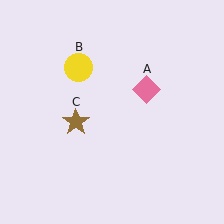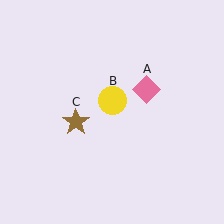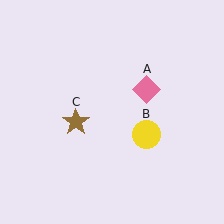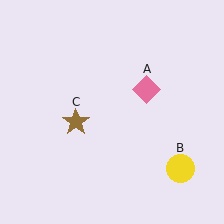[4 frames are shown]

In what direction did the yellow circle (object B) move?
The yellow circle (object B) moved down and to the right.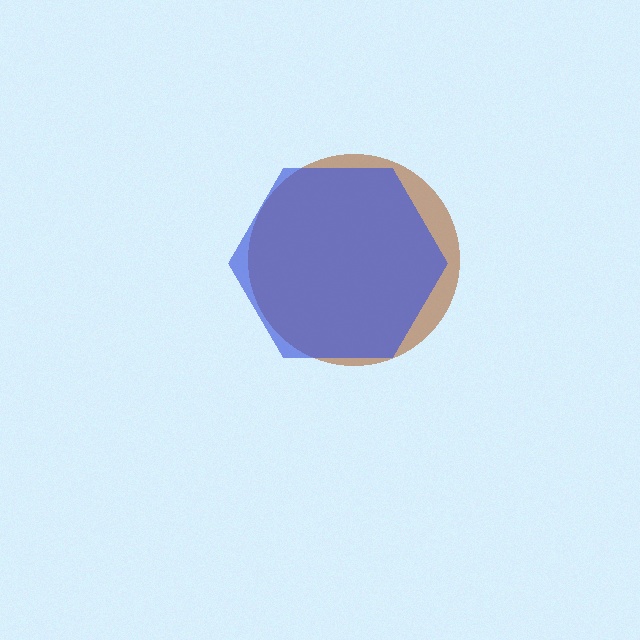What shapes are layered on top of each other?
The layered shapes are: a brown circle, a blue hexagon.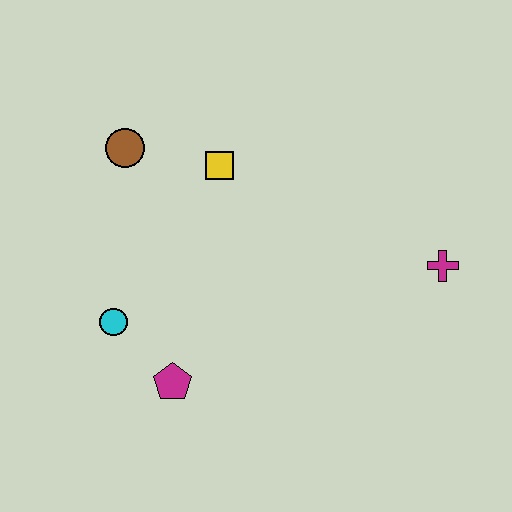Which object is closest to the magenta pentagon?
The cyan circle is closest to the magenta pentagon.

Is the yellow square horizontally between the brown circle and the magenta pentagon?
No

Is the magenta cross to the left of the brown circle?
No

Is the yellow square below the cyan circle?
No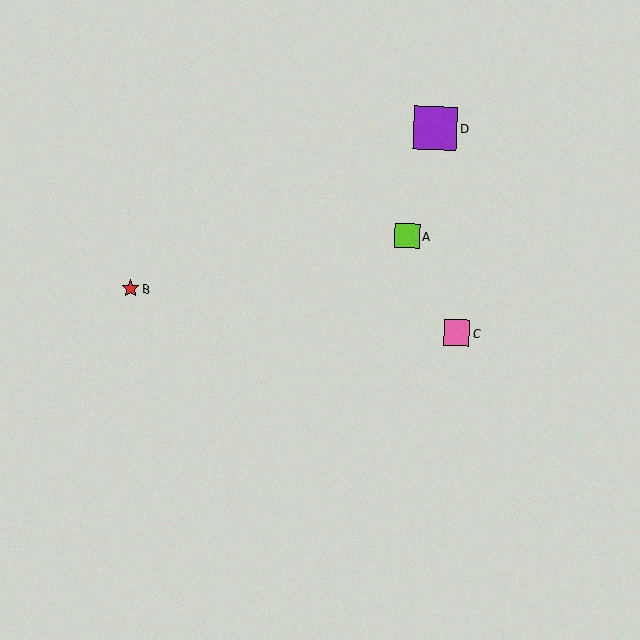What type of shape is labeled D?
Shape D is a purple square.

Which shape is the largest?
The purple square (labeled D) is the largest.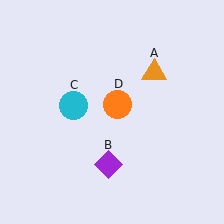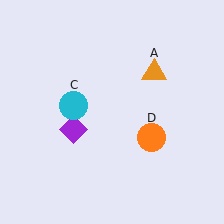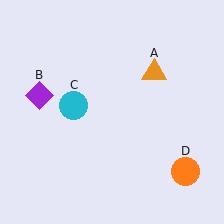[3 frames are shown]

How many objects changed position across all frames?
2 objects changed position: purple diamond (object B), orange circle (object D).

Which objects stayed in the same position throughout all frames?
Orange triangle (object A) and cyan circle (object C) remained stationary.